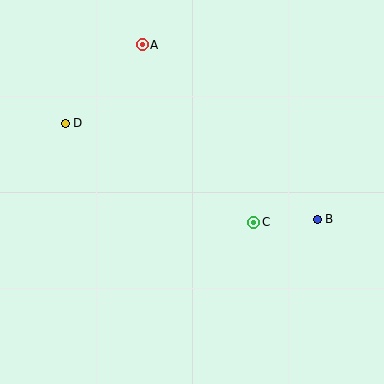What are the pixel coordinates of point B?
Point B is at (317, 219).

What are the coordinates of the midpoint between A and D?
The midpoint between A and D is at (104, 84).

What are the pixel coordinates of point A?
Point A is at (142, 45).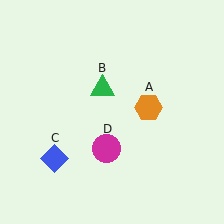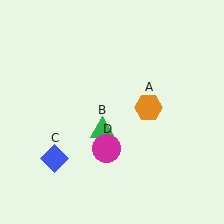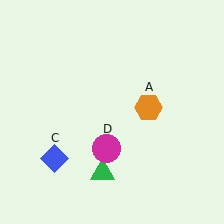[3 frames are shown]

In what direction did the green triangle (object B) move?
The green triangle (object B) moved down.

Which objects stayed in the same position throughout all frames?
Orange hexagon (object A) and blue diamond (object C) and magenta circle (object D) remained stationary.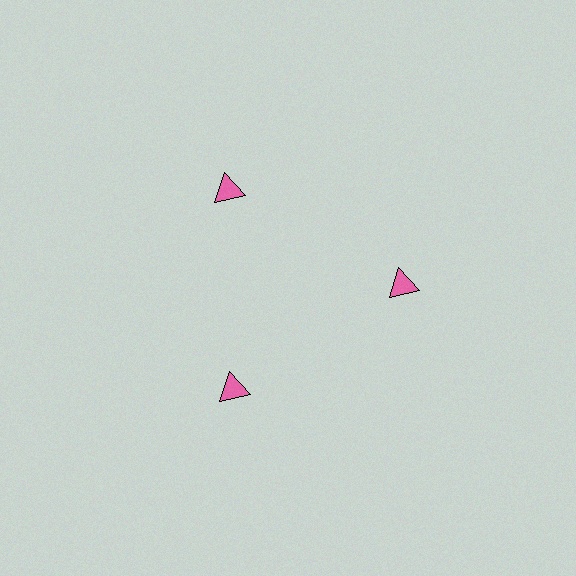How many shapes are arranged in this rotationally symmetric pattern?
There are 3 shapes, arranged in 3 groups of 1.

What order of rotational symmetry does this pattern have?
This pattern has 3-fold rotational symmetry.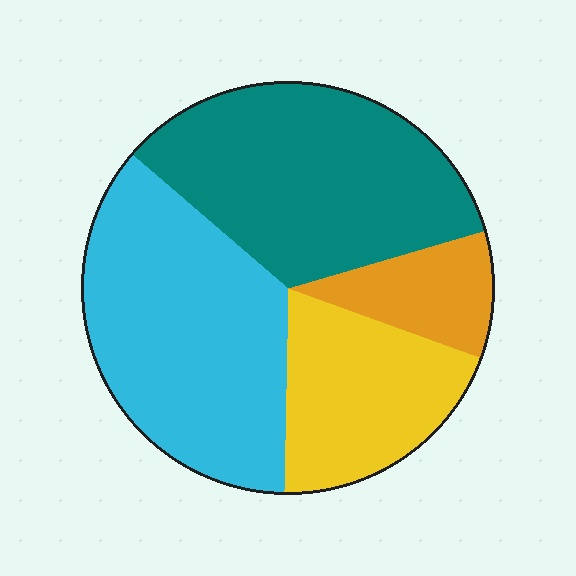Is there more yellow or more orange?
Yellow.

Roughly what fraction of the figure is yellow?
Yellow takes up about one fifth (1/5) of the figure.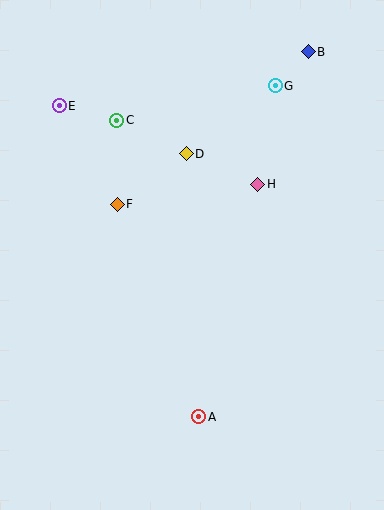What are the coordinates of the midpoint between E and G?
The midpoint between E and G is at (167, 96).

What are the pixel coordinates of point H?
Point H is at (258, 184).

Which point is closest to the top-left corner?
Point E is closest to the top-left corner.